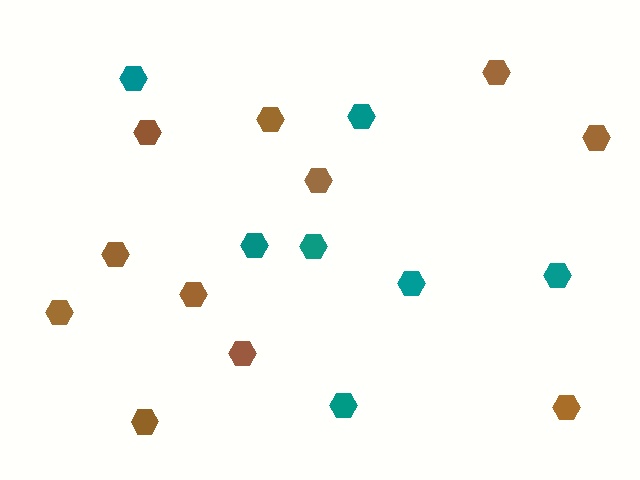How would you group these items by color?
There are 2 groups: one group of teal hexagons (7) and one group of brown hexagons (11).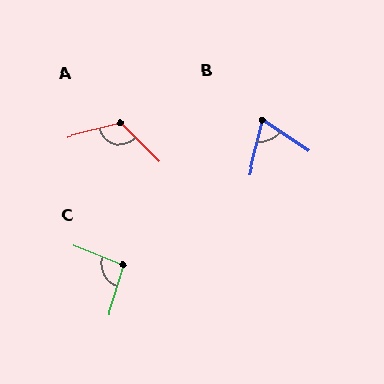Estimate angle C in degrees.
Approximately 95 degrees.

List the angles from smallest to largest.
B (71°), C (95°), A (121°).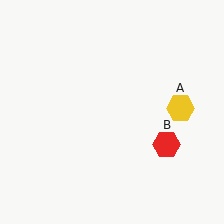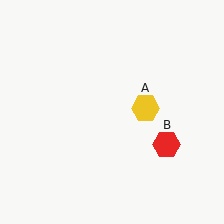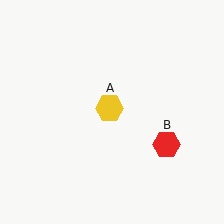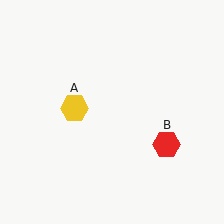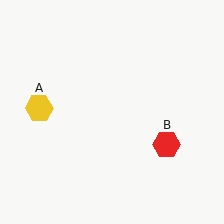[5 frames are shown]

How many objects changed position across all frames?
1 object changed position: yellow hexagon (object A).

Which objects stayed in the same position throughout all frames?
Red hexagon (object B) remained stationary.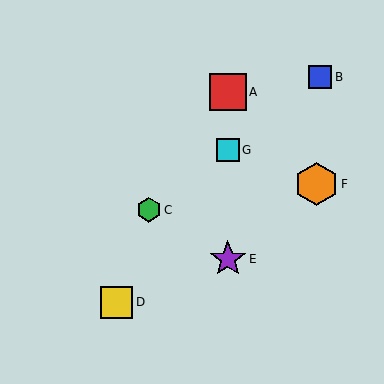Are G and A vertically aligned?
Yes, both are at x≈228.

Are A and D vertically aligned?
No, A is at x≈228 and D is at x≈117.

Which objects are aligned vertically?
Objects A, E, G are aligned vertically.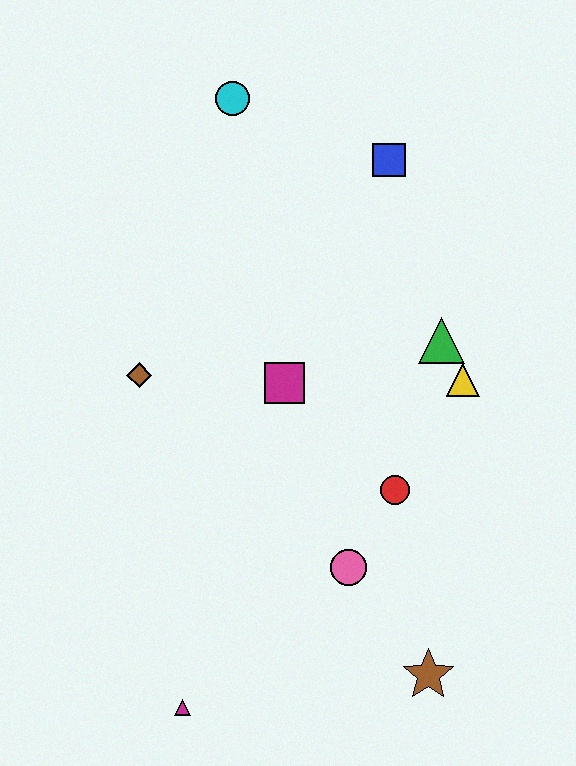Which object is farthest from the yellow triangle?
The magenta triangle is farthest from the yellow triangle.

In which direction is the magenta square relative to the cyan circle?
The magenta square is below the cyan circle.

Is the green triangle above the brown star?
Yes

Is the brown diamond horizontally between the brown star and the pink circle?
No